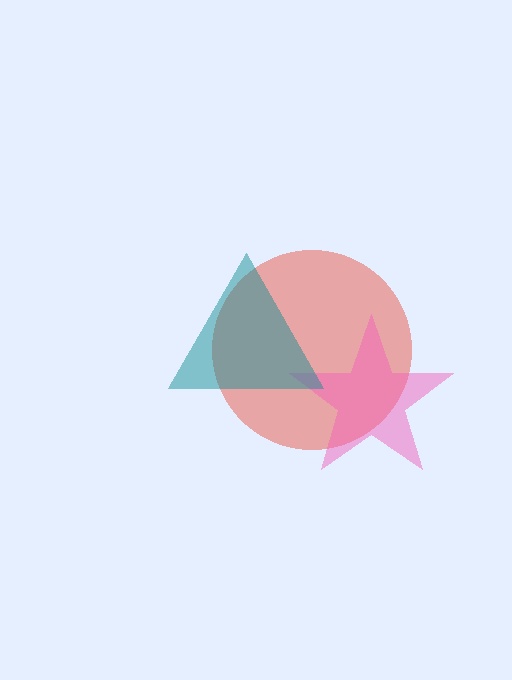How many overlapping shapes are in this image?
There are 3 overlapping shapes in the image.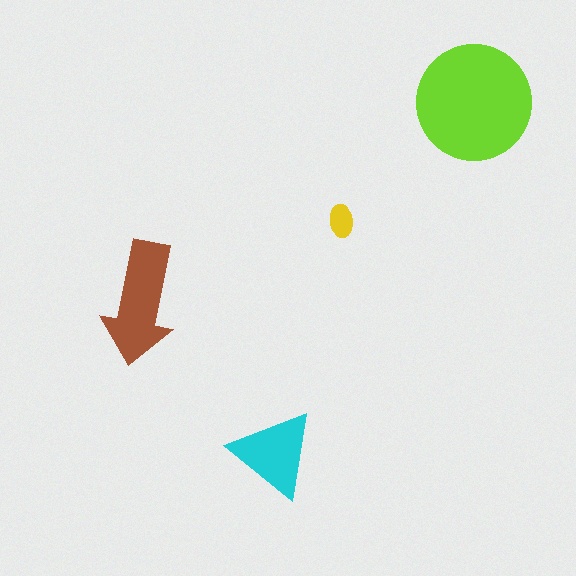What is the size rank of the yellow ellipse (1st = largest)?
4th.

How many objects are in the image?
There are 4 objects in the image.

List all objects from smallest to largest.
The yellow ellipse, the cyan triangle, the brown arrow, the lime circle.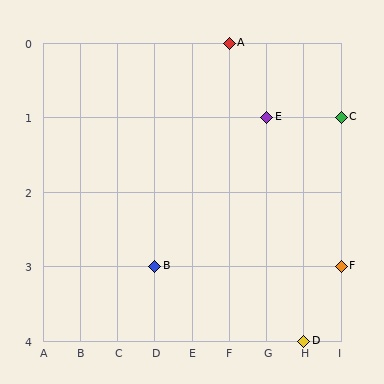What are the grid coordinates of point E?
Point E is at grid coordinates (G, 1).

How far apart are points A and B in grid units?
Points A and B are 2 columns and 3 rows apart (about 3.6 grid units diagonally).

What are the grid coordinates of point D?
Point D is at grid coordinates (H, 4).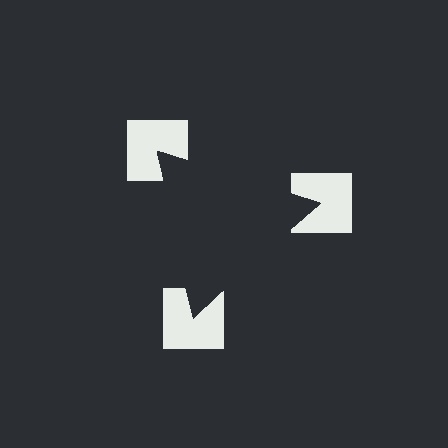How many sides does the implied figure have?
3 sides.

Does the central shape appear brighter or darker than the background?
It typically appears slightly darker than the background, even though no actual brightness change is drawn.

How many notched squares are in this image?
There are 3 — one at each vertex of the illusory triangle.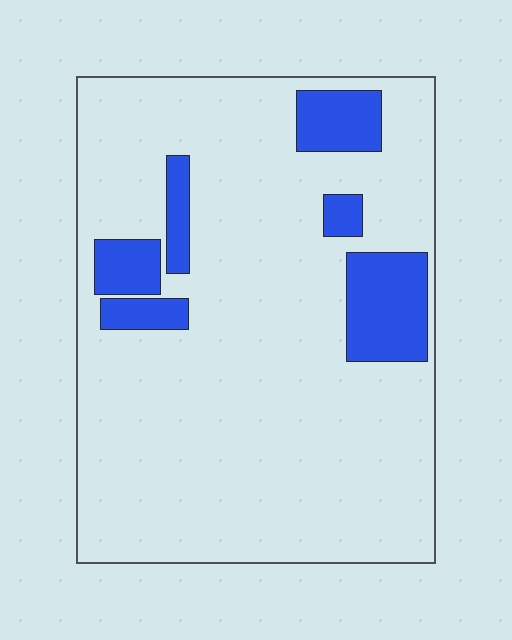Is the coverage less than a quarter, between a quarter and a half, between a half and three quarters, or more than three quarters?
Less than a quarter.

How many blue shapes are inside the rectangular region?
6.